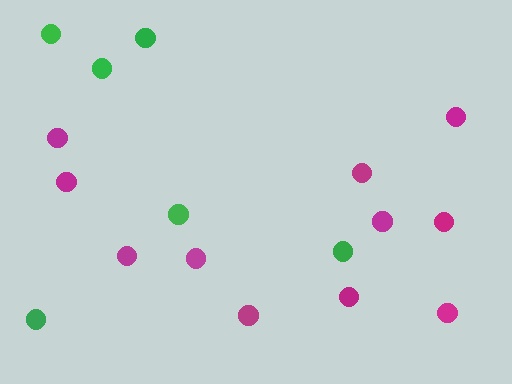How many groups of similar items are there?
There are 2 groups: one group of green circles (6) and one group of magenta circles (11).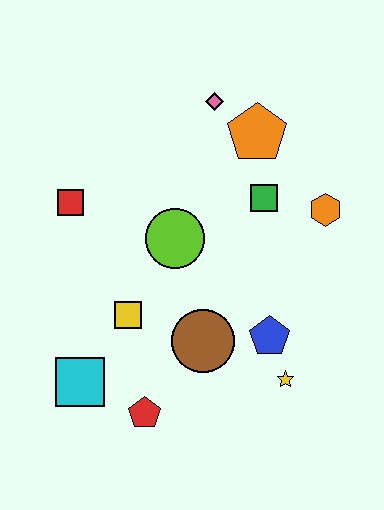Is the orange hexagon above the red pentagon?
Yes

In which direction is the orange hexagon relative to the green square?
The orange hexagon is to the right of the green square.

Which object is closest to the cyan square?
The red pentagon is closest to the cyan square.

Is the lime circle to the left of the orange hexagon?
Yes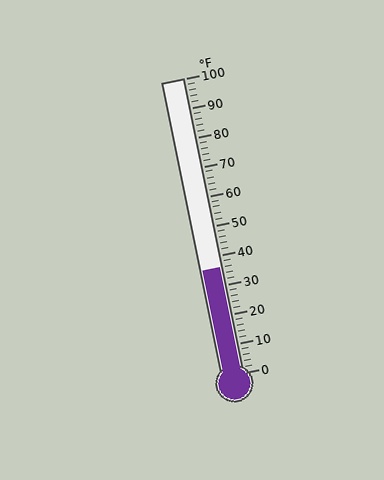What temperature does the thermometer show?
The thermometer shows approximately 36°F.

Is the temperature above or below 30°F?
The temperature is above 30°F.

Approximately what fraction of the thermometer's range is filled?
The thermometer is filled to approximately 35% of its range.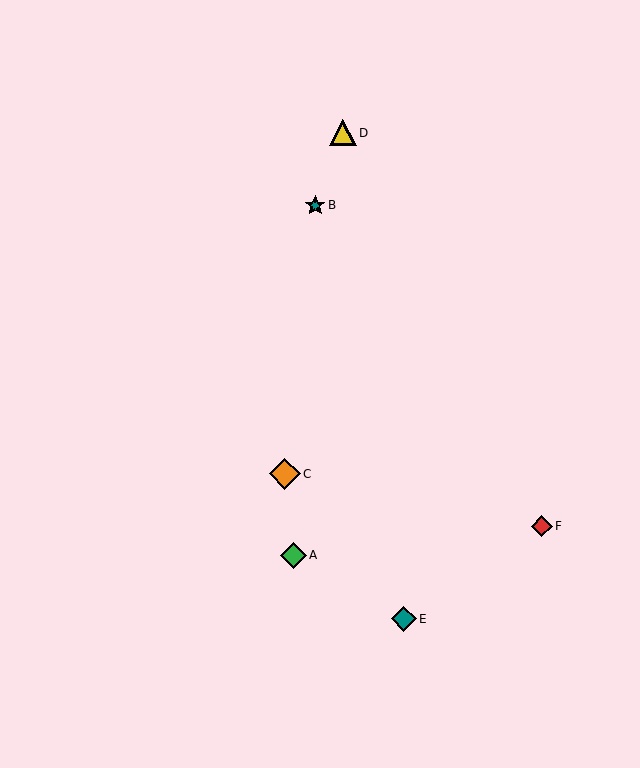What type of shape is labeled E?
Shape E is a teal diamond.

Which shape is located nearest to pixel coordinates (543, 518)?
The red diamond (labeled F) at (542, 526) is nearest to that location.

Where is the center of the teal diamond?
The center of the teal diamond is at (404, 619).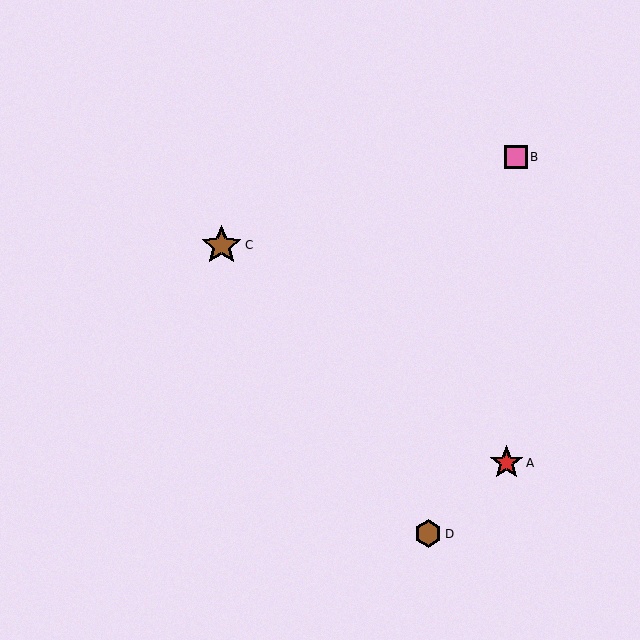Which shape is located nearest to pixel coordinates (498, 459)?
The red star (labeled A) at (506, 463) is nearest to that location.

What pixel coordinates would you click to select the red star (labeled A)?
Click at (506, 463) to select the red star A.